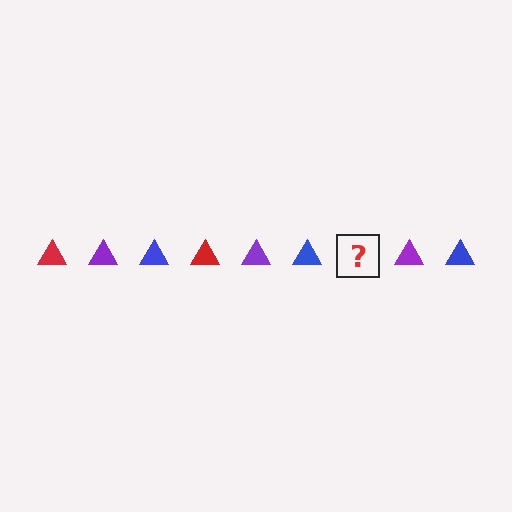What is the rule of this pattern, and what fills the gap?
The rule is that the pattern cycles through red, purple, blue triangles. The gap should be filled with a red triangle.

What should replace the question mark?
The question mark should be replaced with a red triangle.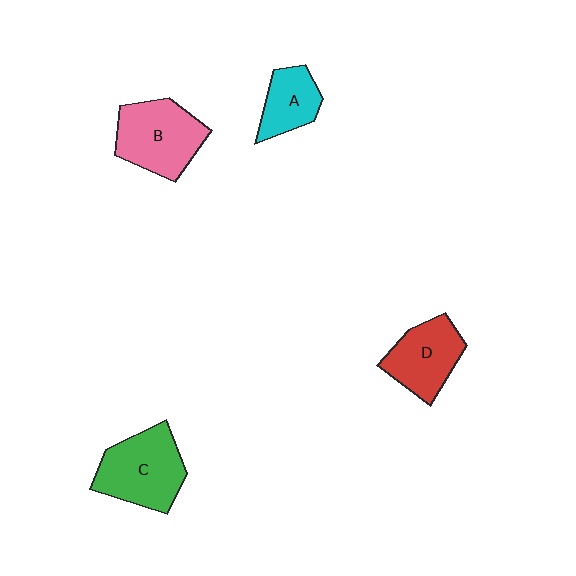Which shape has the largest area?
Shape C (green).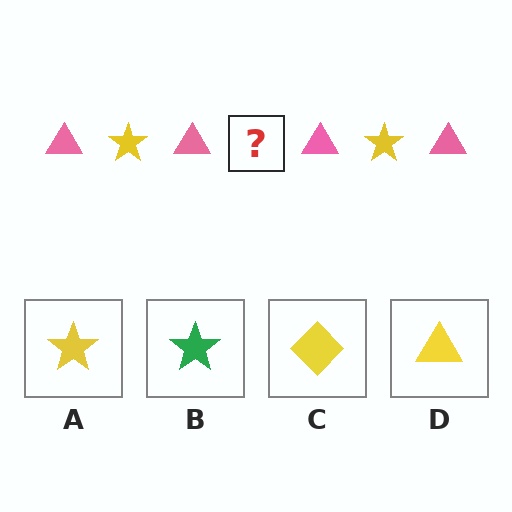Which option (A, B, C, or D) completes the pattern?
A.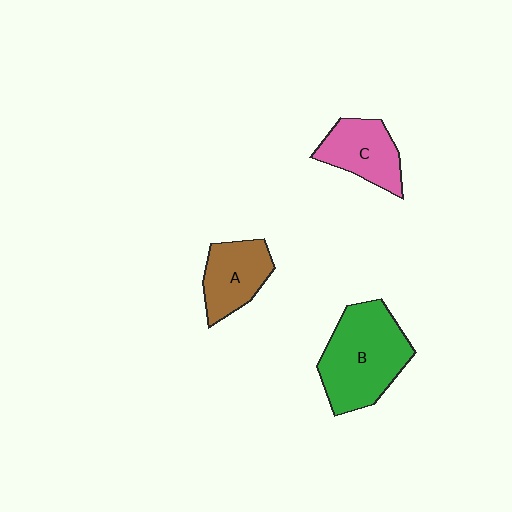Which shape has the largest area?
Shape B (green).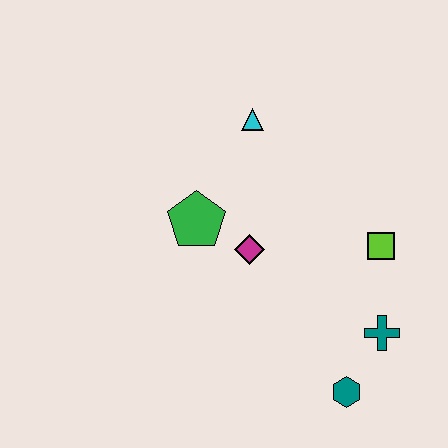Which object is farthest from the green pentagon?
The teal hexagon is farthest from the green pentagon.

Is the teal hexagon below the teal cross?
Yes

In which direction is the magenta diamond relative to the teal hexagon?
The magenta diamond is above the teal hexagon.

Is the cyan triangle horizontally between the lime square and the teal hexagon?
No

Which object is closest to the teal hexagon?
The teal cross is closest to the teal hexagon.